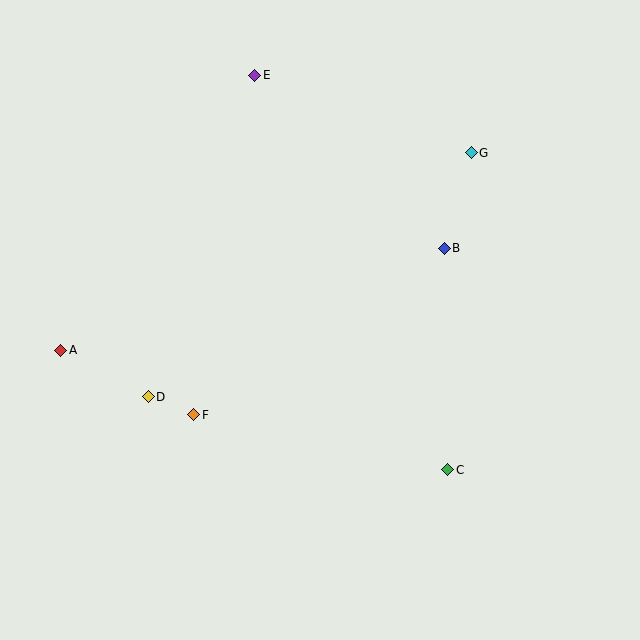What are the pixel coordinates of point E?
Point E is at (255, 75).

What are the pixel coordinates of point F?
Point F is at (194, 415).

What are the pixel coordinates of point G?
Point G is at (471, 153).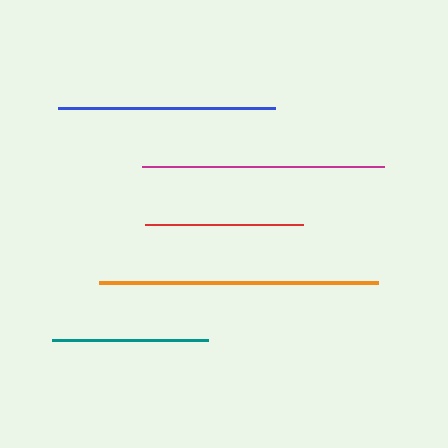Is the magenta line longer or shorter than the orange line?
The orange line is longer than the magenta line.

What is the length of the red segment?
The red segment is approximately 159 pixels long.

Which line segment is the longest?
The orange line is the longest at approximately 279 pixels.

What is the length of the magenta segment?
The magenta segment is approximately 242 pixels long.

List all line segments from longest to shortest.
From longest to shortest: orange, magenta, blue, red, teal.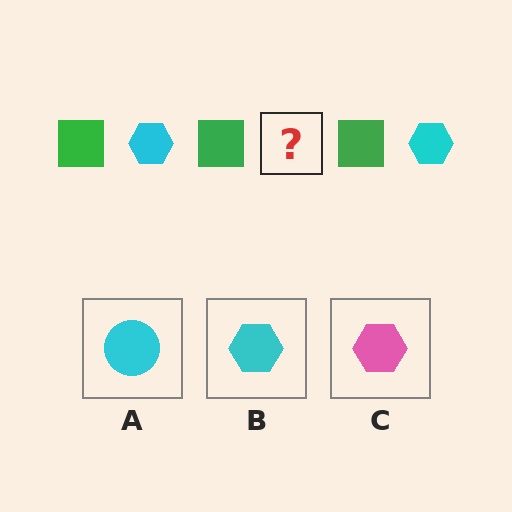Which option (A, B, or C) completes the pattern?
B.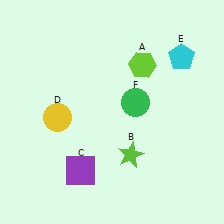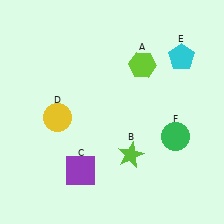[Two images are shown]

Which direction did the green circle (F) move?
The green circle (F) moved right.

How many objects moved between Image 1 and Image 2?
1 object moved between the two images.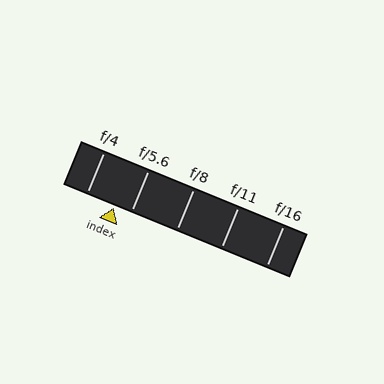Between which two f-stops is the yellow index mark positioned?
The index mark is between f/4 and f/5.6.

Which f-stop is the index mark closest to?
The index mark is closest to f/5.6.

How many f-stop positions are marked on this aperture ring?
There are 5 f-stop positions marked.